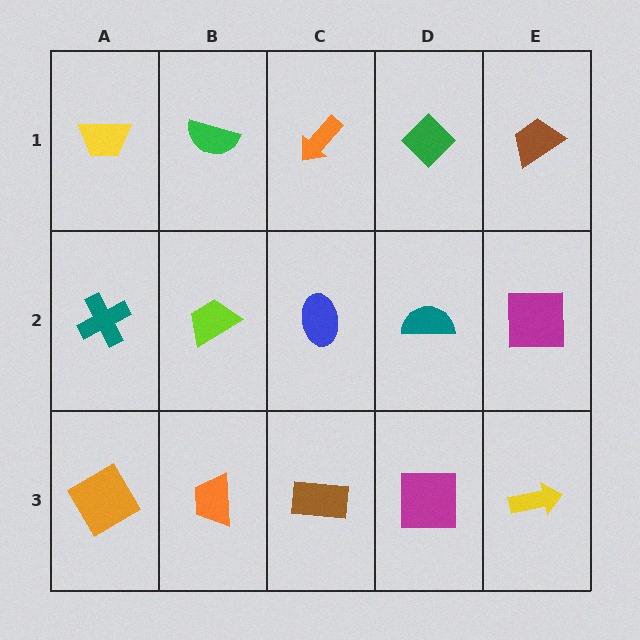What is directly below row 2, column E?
A yellow arrow.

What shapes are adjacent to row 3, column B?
A lime trapezoid (row 2, column B), an orange diamond (row 3, column A), a brown rectangle (row 3, column C).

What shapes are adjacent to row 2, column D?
A green diamond (row 1, column D), a magenta square (row 3, column D), a blue ellipse (row 2, column C), a magenta square (row 2, column E).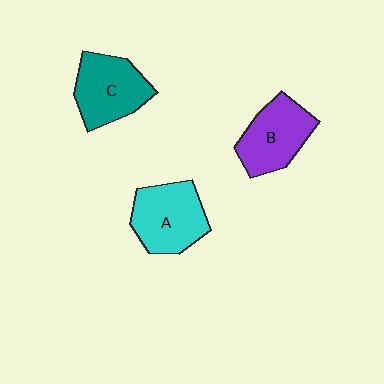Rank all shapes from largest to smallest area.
From largest to smallest: A (cyan), C (teal), B (purple).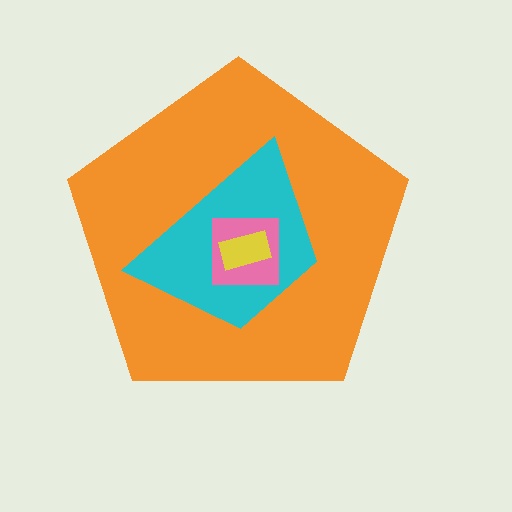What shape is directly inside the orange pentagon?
The cyan trapezoid.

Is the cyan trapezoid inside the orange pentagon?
Yes.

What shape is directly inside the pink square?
The yellow rectangle.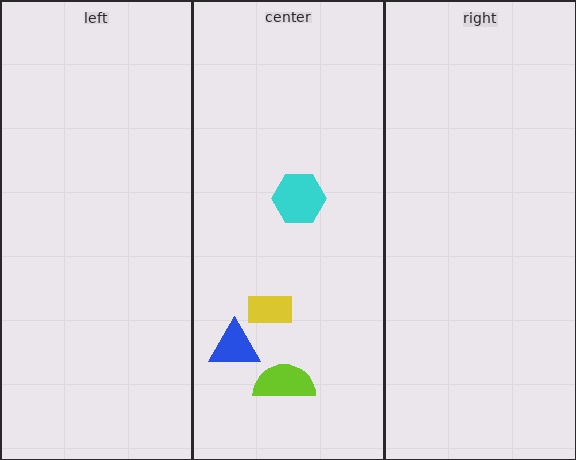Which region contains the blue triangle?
The center region.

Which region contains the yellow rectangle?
The center region.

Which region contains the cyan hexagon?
The center region.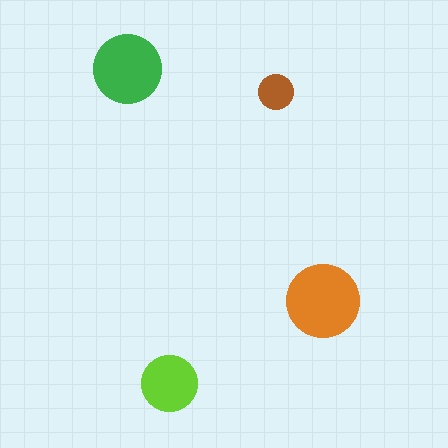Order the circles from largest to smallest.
the orange one, the green one, the lime one, the brown one.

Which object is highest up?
The green circle is topmost.